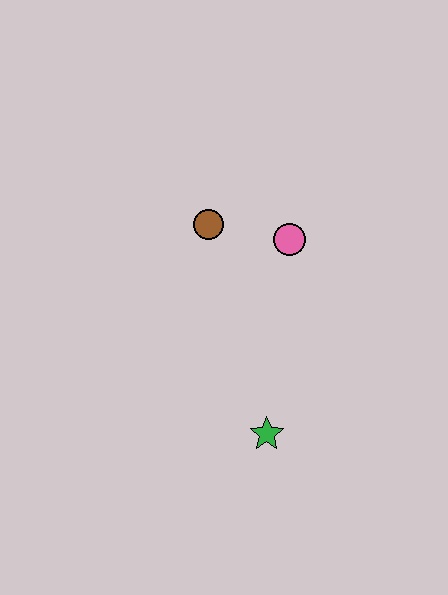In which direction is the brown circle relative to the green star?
The brown circle is above the green star.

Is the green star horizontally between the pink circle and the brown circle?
Yes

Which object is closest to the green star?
The pink circle is closest to the green star.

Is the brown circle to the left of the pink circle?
Yes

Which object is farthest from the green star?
The brown circle is farthest from the green star.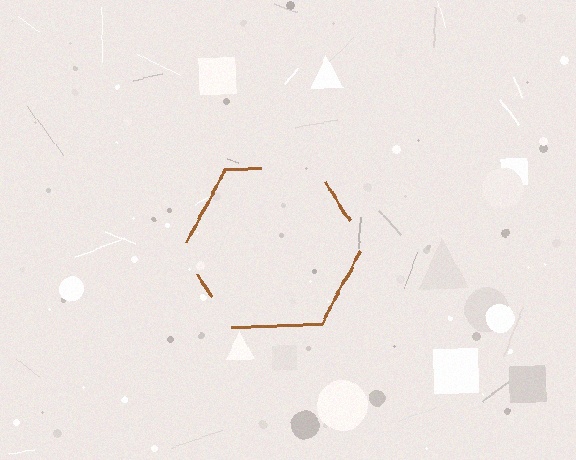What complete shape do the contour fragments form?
The contour fragments form a hexagon.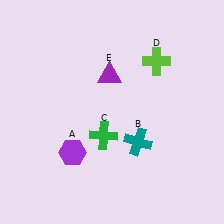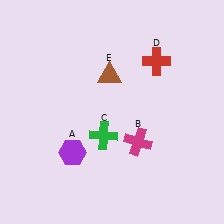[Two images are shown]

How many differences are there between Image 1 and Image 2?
There are 3 differences between the two images.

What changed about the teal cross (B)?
In Image 1, B is teal. In Image 2, it changed to magenta.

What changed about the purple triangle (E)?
In Image 1, E is purple. In Image 2, it changed to brown.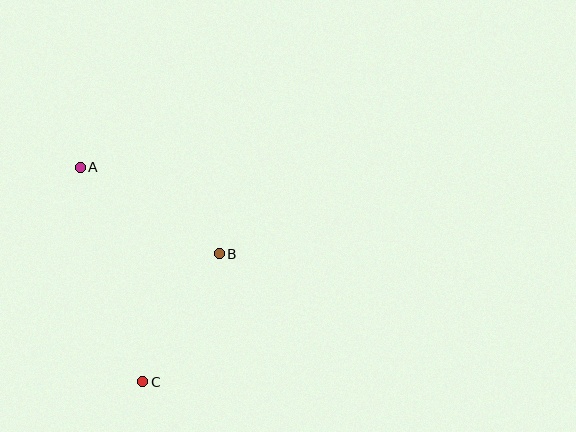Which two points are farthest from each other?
Points A and C are farthest from each other.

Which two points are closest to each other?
Points B and C are closest to each other.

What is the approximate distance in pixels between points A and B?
The distance between A and B is approximately 164 pixels.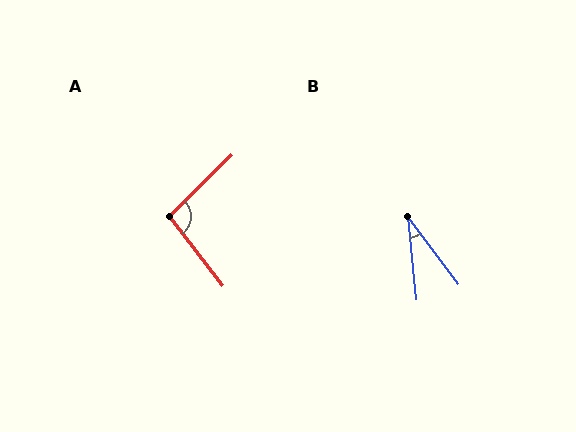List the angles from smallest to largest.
B (31°), A (97°).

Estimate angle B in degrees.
Approximately 31 degrees.